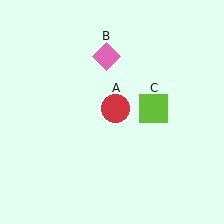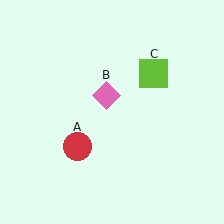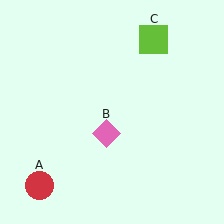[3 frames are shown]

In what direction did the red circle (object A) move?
The red circle (object A) moved down and to the left.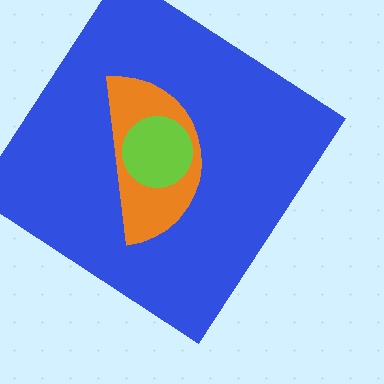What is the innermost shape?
The lime circle.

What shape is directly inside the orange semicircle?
The lime circle.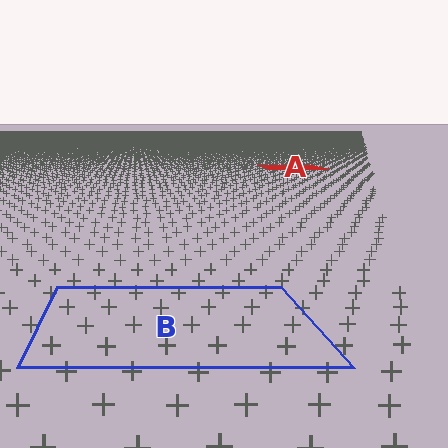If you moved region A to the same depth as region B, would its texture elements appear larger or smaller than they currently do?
They would appear larger. At a closer depth, the same texture elements are projected at a bigger on-screen size.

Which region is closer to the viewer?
Region B is closer. The texture elements there are larger and more spread out.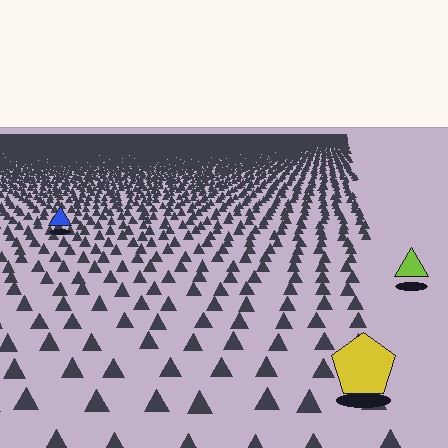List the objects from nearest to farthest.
From nearest to farthest: the yellow pentagon, the lime triangle, the blue triangle.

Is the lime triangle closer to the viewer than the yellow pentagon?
No. The yellow pentagon is closer — you can tell from the texture gradient: the ground texture is coarser near it.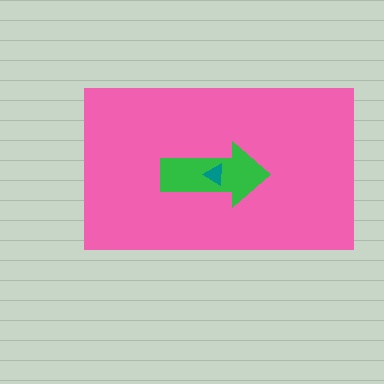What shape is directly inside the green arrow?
The teal triangle.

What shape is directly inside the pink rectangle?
The green arrow.